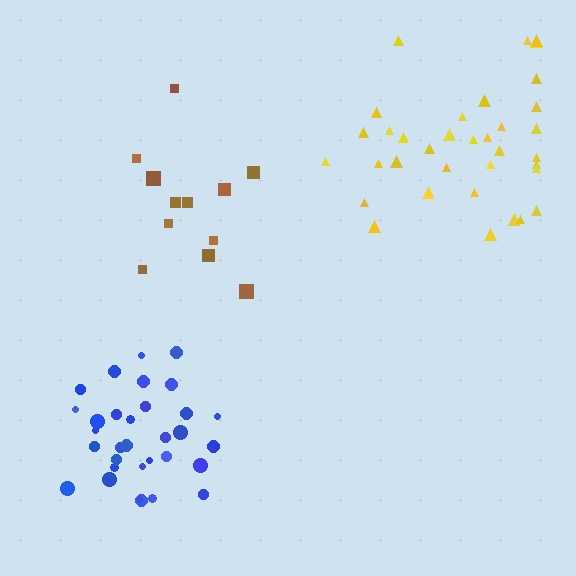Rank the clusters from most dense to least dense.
blue, yellow, brown.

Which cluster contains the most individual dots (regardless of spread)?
Yellow (35).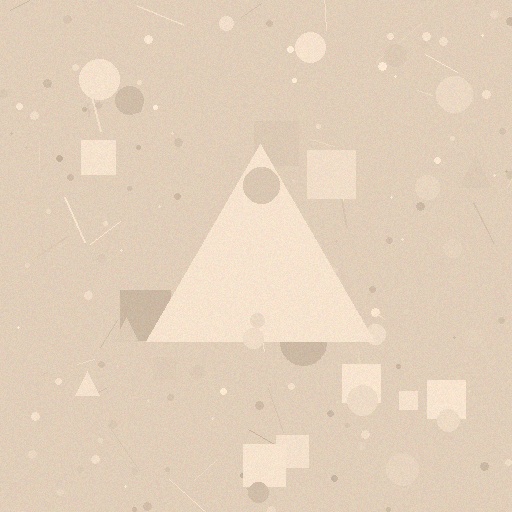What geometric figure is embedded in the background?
A triangle is embedded in the background.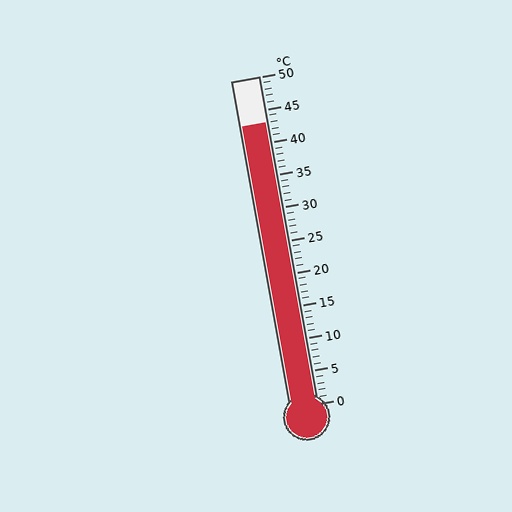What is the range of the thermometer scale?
The thermometer scale ranges from 0°C to 50°C.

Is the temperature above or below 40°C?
The temperature is above 40°C.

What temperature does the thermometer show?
The thermometer shows approximately 43°C.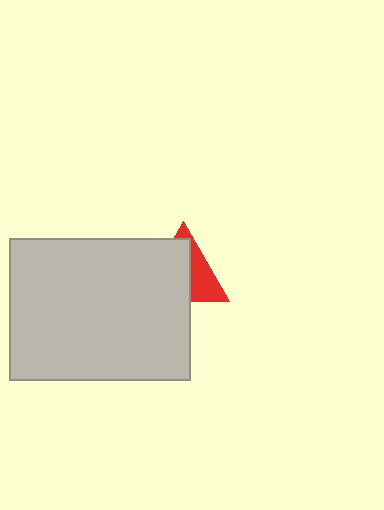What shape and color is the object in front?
The object in front is a light gray rectangle.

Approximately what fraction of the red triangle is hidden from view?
Roughly 61% of the red triangle is hidden behind the light gray rectangle.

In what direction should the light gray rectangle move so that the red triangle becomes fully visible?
The light gray rectangle should move toward the lower-left. That is the shortest direction to clear the overlap and leave the red triangle fully visible.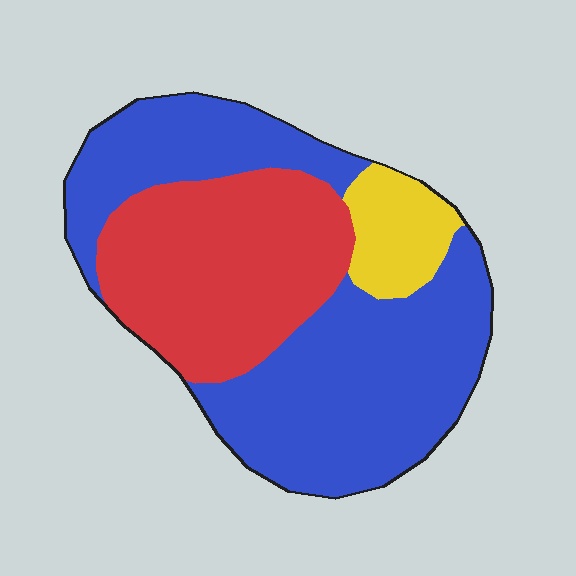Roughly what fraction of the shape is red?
Red covers 34% of the shape.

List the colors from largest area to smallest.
From largest to smallest: blue, red, yellow.